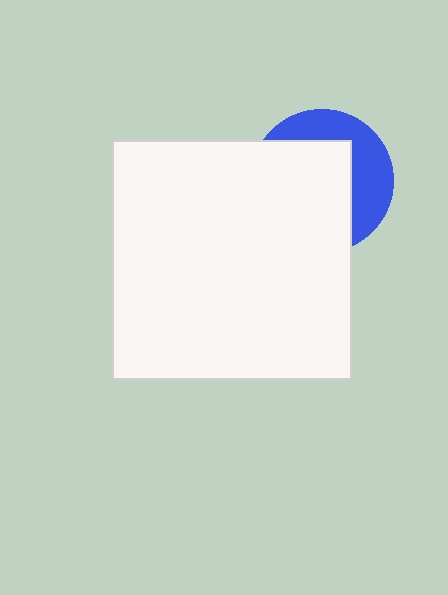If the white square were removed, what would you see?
You would see the complete blue circle.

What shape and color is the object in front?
The object in front is a white square.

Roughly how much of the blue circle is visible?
A small part of it is visible (roughly 37%).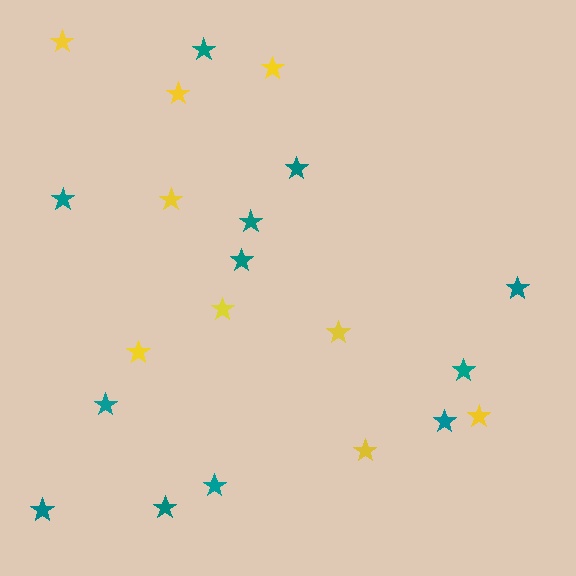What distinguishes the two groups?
There are 2 groups: one group of yellow stars (9) and one group of teal stars (12).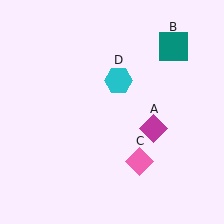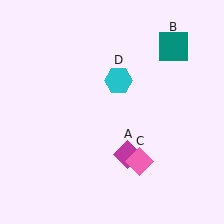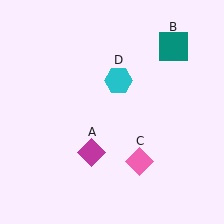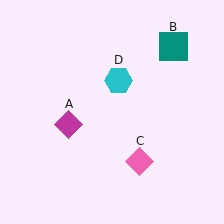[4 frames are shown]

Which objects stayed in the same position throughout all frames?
Teal square (object B) and pink diamond (object C) and cyan hexagon (object D) remained stationary.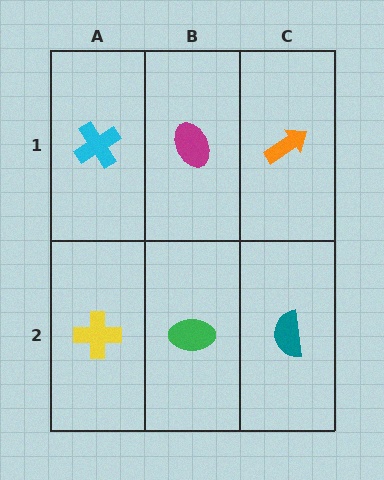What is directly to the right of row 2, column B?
A teal semicircle.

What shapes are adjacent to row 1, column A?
A yellow cross (row 2, column A), a magenta ellipse (row 1, column B).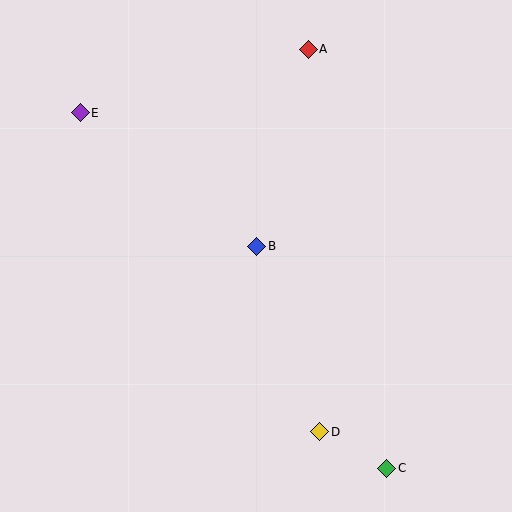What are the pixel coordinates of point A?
Point A is at (308, 49).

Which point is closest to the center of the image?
Point B at (257, 246) is closest to the center.